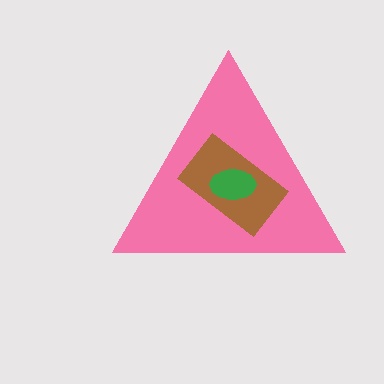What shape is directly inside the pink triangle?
The brown rectangle.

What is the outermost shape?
The pink triangle.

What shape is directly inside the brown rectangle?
The green ellipse.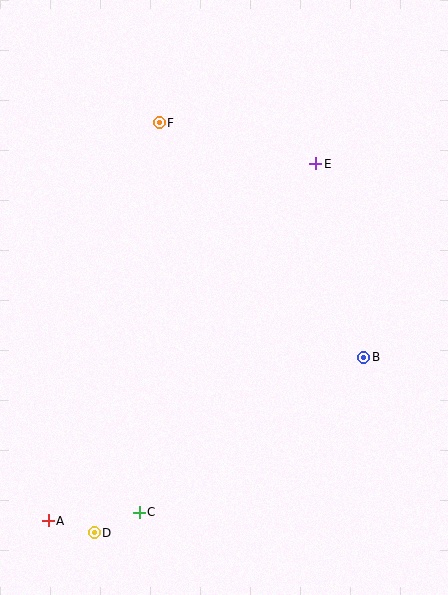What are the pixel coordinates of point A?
Point A is at (48, 521).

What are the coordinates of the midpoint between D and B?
The midpoint between D and B is at (229, 445).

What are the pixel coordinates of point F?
Point F is at (159, 123).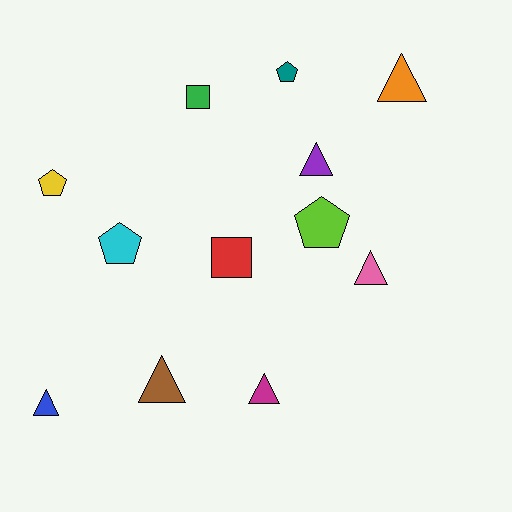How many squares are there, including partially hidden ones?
There are 2 squares.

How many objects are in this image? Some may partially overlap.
There are 12 objects.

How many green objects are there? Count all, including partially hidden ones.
There is 1 green object.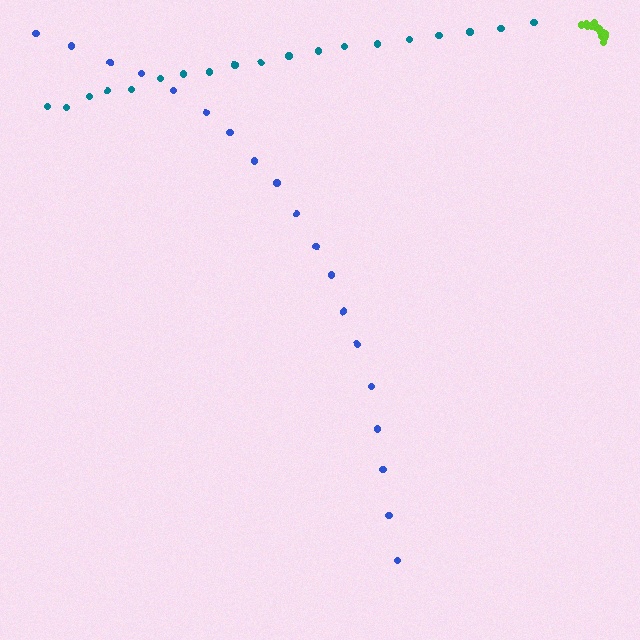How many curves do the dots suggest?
There are 3 distinct paths.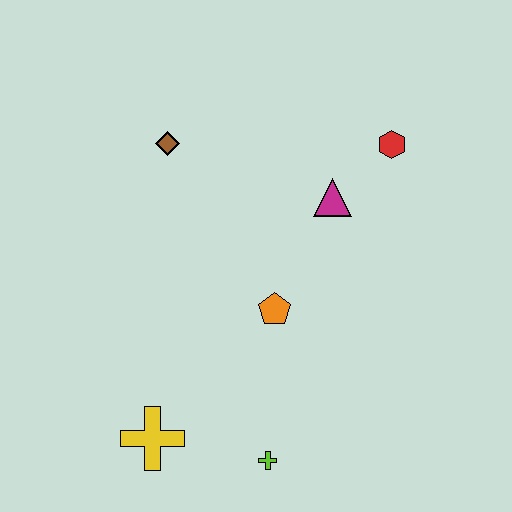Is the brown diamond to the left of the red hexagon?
Yes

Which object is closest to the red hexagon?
The magenta triangle is closest to the red hexagon.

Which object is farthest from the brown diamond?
The lime cross is farthest from the brown diamond.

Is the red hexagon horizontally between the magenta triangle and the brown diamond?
No